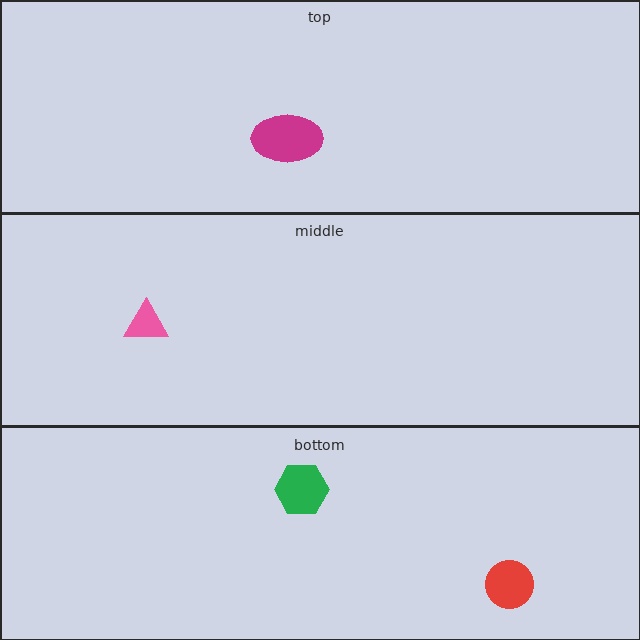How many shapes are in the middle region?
1.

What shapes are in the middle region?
The pink triangle.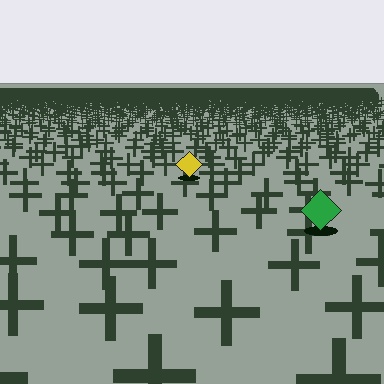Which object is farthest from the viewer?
The yellow diamond is farthest from the viewer. It appears smaller and the ground texture around it is denser.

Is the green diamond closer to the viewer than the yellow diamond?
Yes. The green diamond is closer — you can tell from the texture gradient: the ground texture is coarser near it.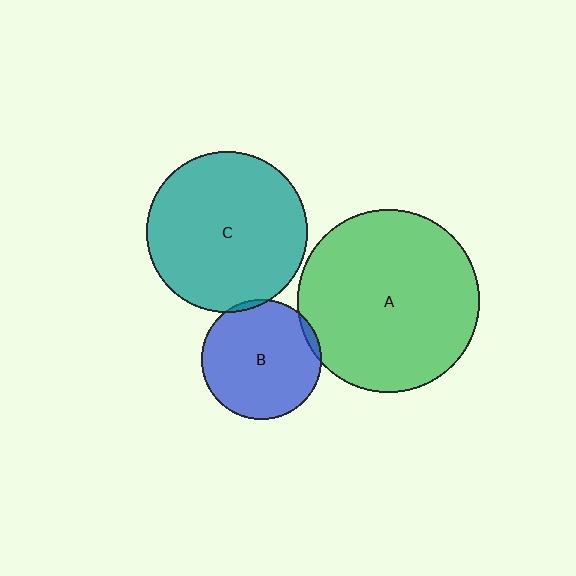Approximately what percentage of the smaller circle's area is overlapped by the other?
Approximately 5%.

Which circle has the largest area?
Circle A (green).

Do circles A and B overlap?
Yes.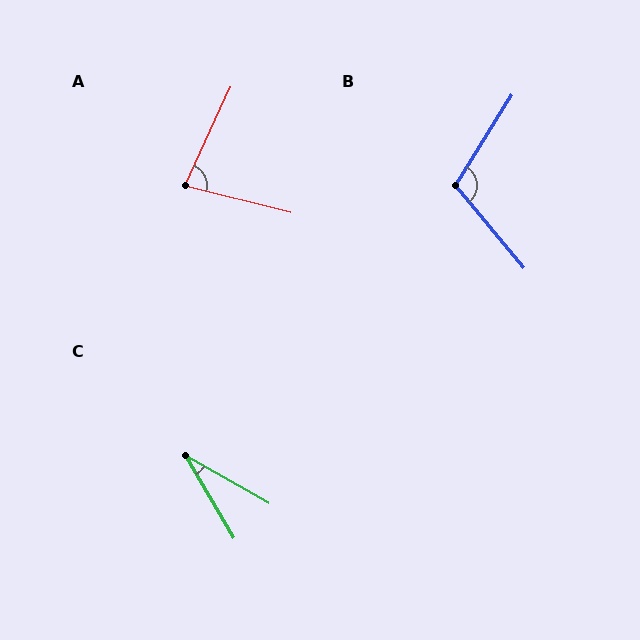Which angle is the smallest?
C, at approximately 30 degrees.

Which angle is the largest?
B, at approximately 108 degrees.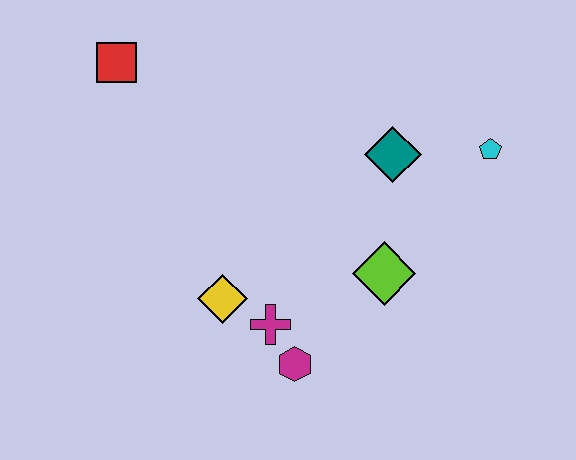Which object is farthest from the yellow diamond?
The cyan pentagon is farthest from the yellow diamond.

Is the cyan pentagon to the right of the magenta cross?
Yes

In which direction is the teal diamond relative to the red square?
The teal diamond is to the right of the red square.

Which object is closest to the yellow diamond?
The magenta cross is closest to the yellow diamond.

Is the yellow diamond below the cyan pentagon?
Yes